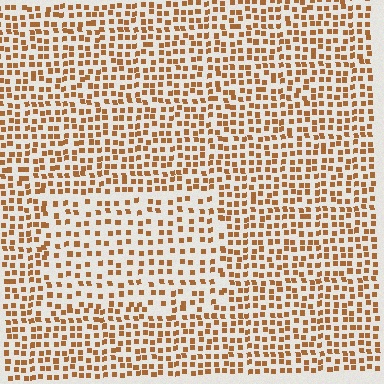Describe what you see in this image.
The image contains small brown elements arranged at two different densities. A rectangle-shaped region is visible where the elements are less densely packed than the surrounding area.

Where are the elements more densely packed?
The elements are more densely packed outside the rectangle boundary.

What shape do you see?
I see a rectangle.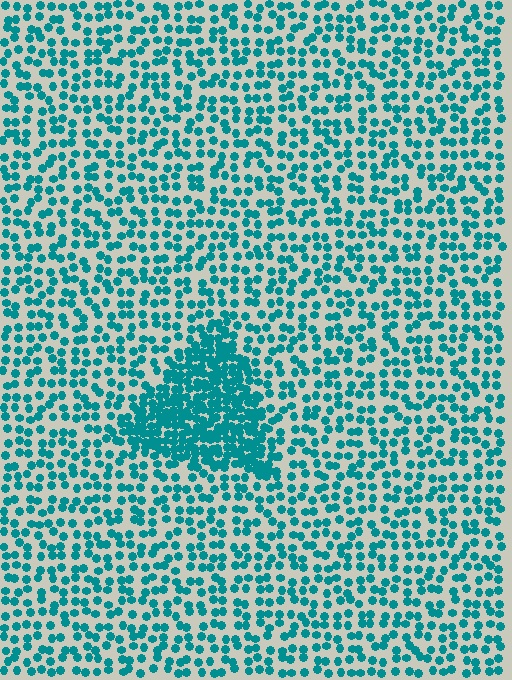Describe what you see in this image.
The image contains small teal elements arranged at two different densities. A triangle-shaped region is visible where the elements are more densely packed than the surrounding area.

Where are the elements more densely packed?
The elements are more densely packed inside the triangle boundary.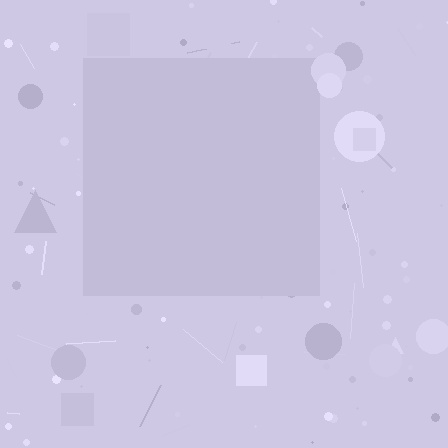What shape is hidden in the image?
A square is hidden in the image.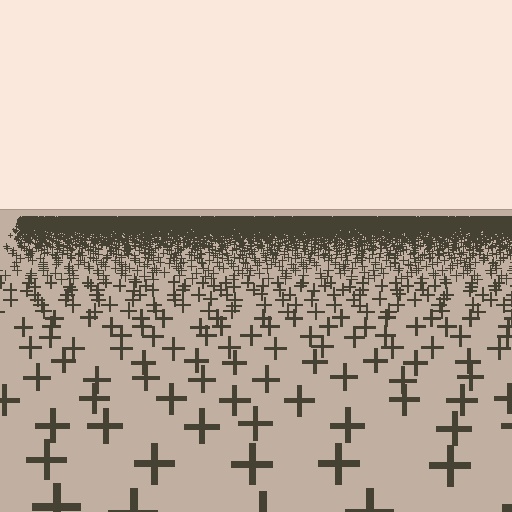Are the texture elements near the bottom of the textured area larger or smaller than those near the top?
Larger. Near the bottom, elements are closer to the viewer and appear at a bigger on-screen size.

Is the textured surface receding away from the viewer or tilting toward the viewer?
The surface is receding away from the viewer. Texture elements get smaller and denser toward the top.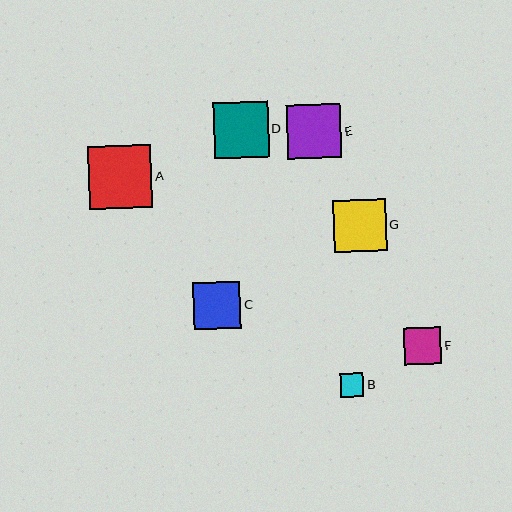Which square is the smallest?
Square B is the smallest with a size of approximately 24 pixels.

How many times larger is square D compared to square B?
Square D is approximately 2.3 times the size of square B.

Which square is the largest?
Square A is the largest with a size of approximately 63 pixels.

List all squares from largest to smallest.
From largest to smallest: A, D, E, G, C, F, B.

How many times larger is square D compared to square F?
Square D is approximately 1.5 times the size of square F.